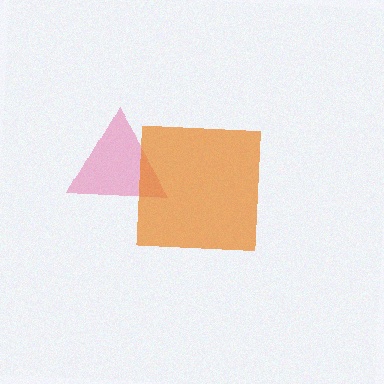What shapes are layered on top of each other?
The layered shapes are: a pink triangle, an orange square.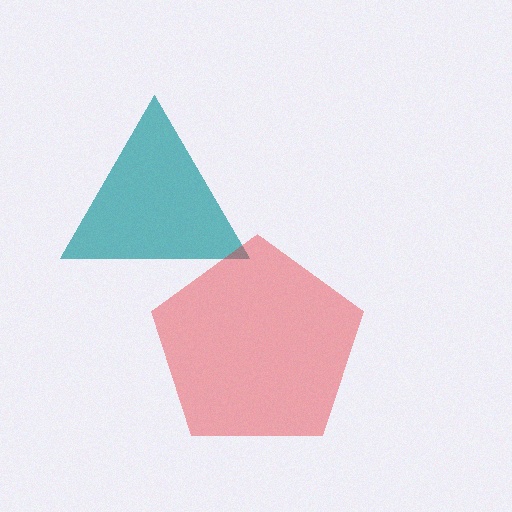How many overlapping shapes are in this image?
There are 2 overlapping shapes in the image.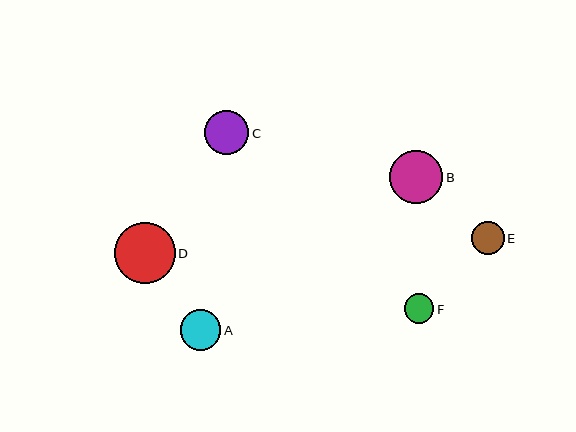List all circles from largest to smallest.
From largest to smallest: D, B, C, A, E, F.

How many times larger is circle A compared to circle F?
Circle A is approximately 1.4 times the size of circle F.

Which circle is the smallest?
Circle F is the smallest with a size of approximately 29 pixels.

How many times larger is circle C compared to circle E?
Circle C is approximately 1.3 times the size of circle E.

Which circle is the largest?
Circle D is the largest with a size of approximately 61 pixels.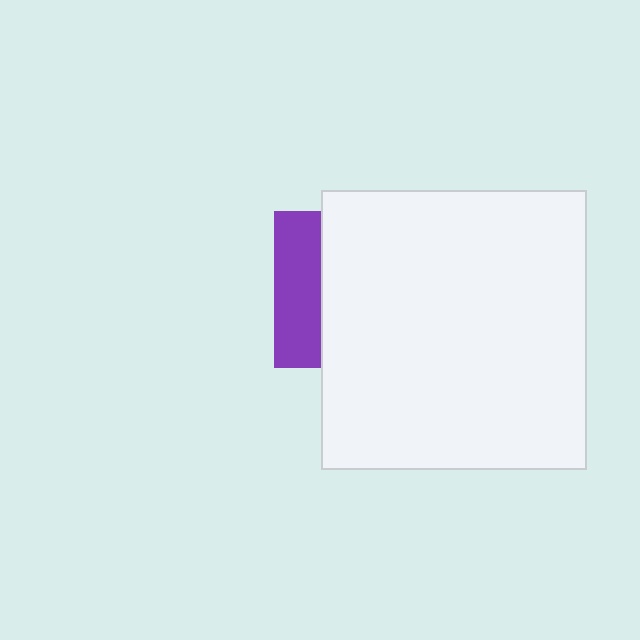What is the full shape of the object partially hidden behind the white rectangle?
The partially hidden object is a purple square.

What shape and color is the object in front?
The object in front is a white rectangle.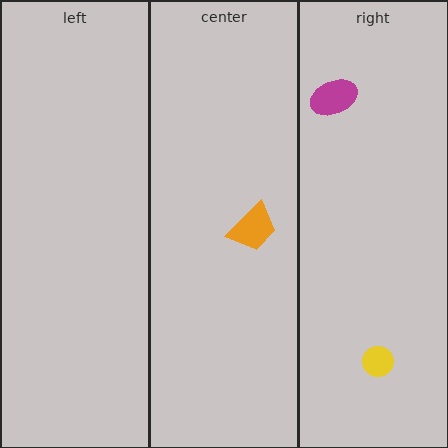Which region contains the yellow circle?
The right region.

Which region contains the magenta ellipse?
The right region.